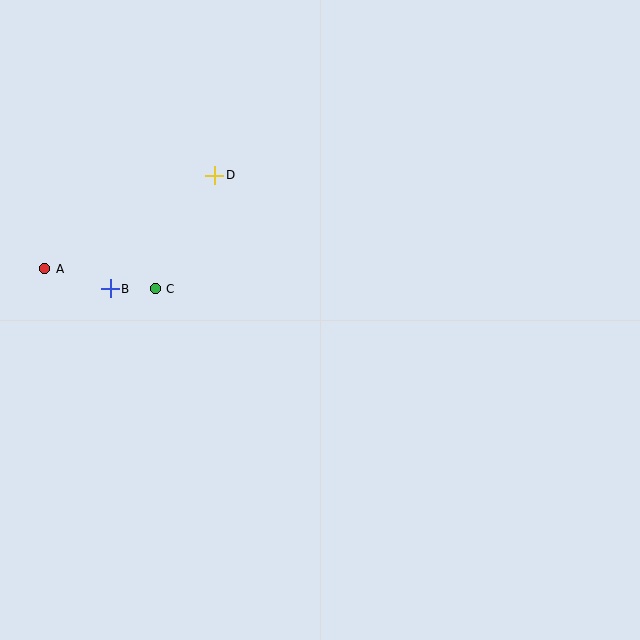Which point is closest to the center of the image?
Point C at (155, 289) is closest to the center.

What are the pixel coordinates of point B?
Point B is at (110, 289).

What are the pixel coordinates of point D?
Point D is at (215, 175).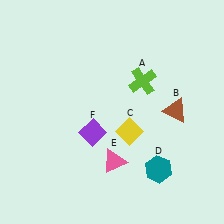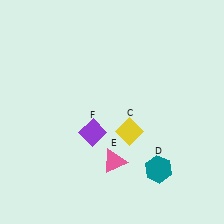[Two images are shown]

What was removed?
The brown triangle (B), the lime cross (A) were removed in Image 2.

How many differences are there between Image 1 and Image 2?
There are 2 differences between the two images.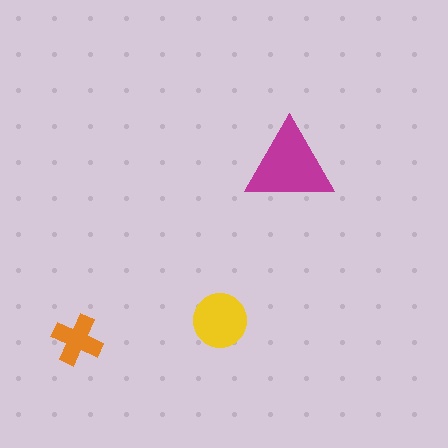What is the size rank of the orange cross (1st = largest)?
3rd.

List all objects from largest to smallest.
The magenta triangle, the yellow circle, the orange cross.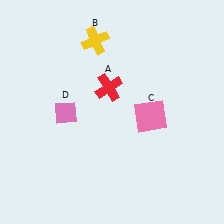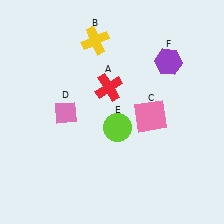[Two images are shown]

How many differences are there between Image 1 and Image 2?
There are 2 differences between the two images.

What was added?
A lime circle (E), a purple hexagon (F) were added in Image 2.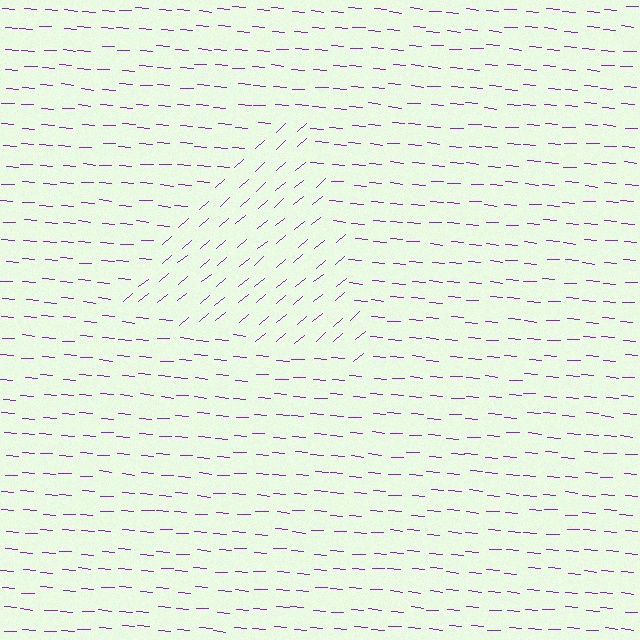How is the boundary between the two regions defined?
The boundary is defined purely by a change in line orientation (approximately 45 degrees difference). All lines are the same color and thickness.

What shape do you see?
I see a triangle.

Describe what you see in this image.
The image is filled with small purple line segments. A triangle region in the image has lines oriented differently from the surrounding lines, creating a visible texture boundary.